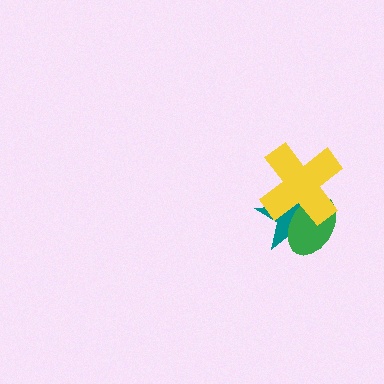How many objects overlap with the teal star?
2 objects overlap with the teal star.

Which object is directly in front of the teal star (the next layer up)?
The green ellipse is directly in front of the teal star.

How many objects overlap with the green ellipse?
2 objects overlap with the green ellipse.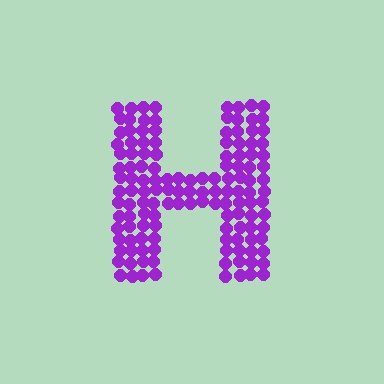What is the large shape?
The large shape is the letter H.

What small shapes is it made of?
It is made of small circles.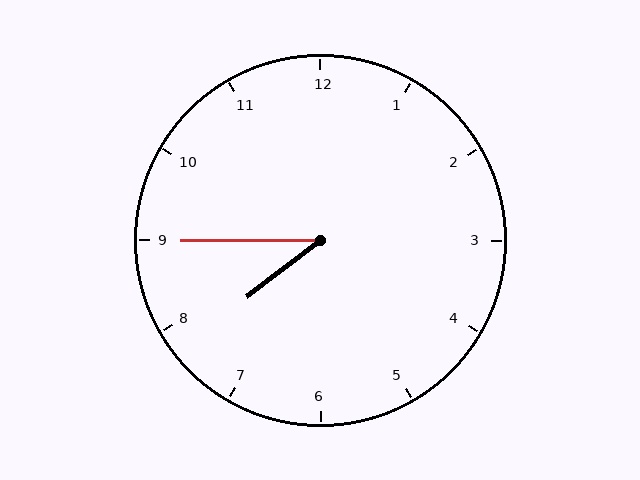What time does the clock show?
7:45.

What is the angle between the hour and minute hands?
Approximately 38 degrees.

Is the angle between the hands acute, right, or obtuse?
It is acute.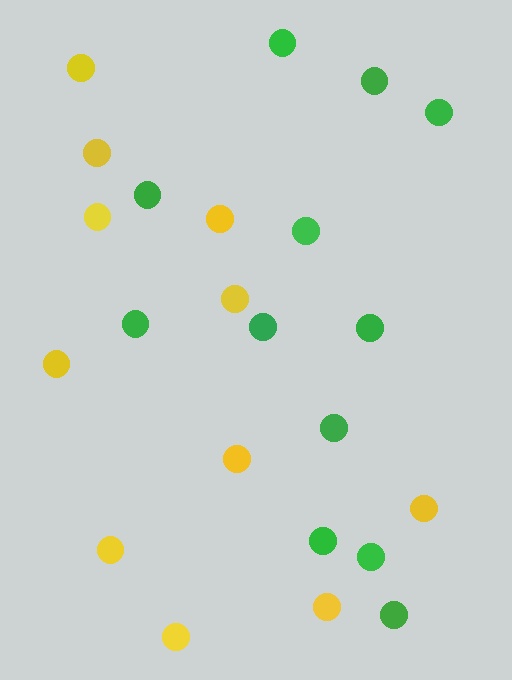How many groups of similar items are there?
There are 2 groups: one group of yellow circles (11) and one group of green circles (12).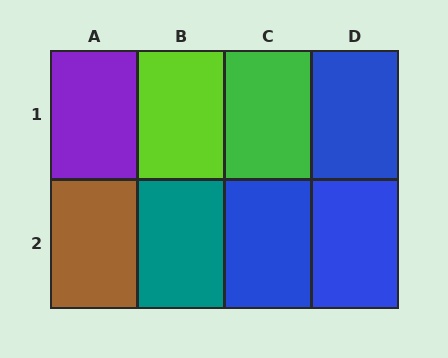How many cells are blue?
3 cells are blue.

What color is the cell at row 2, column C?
Blue.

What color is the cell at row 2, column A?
Brown.